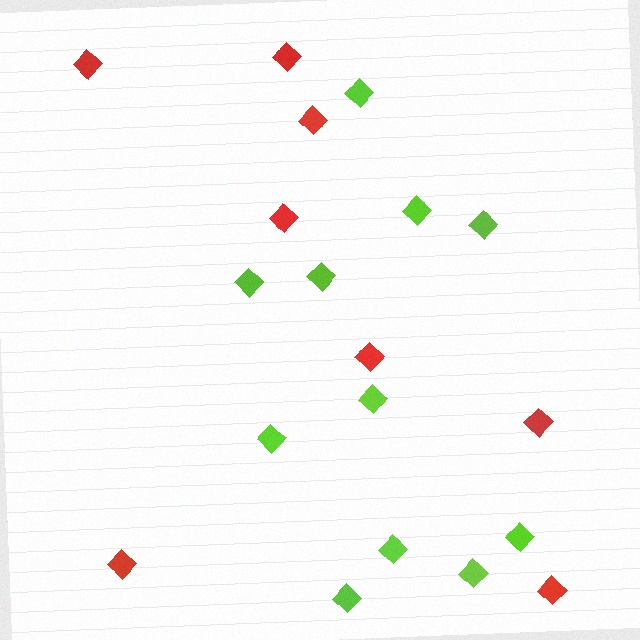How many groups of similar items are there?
There are 2 groups: one group of lime diamonds (11) and one group of red diamonds (8).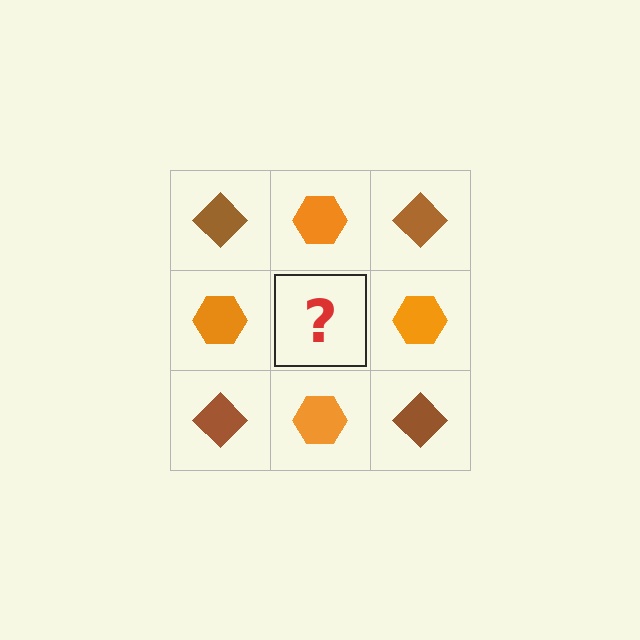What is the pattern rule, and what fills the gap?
The rule is that it alternates brown diamond and orange hexagon in a checkerboard pattern. The gap should be filled with a brown diamond.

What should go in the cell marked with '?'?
The missing cell should contain a brown diamond.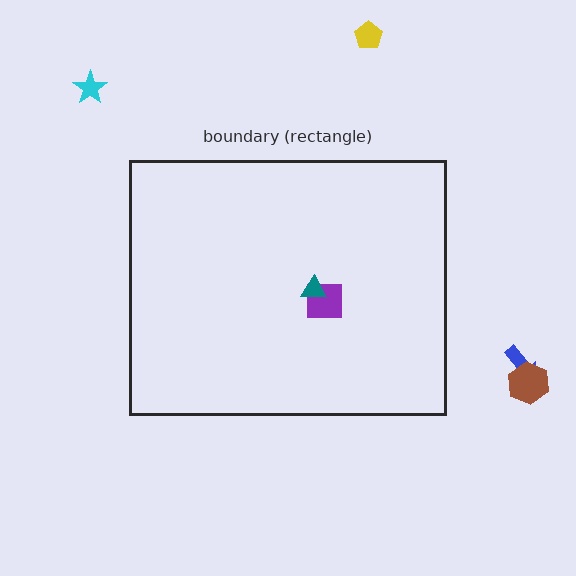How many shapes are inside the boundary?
2 inside, 4 outside.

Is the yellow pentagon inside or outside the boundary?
Outside.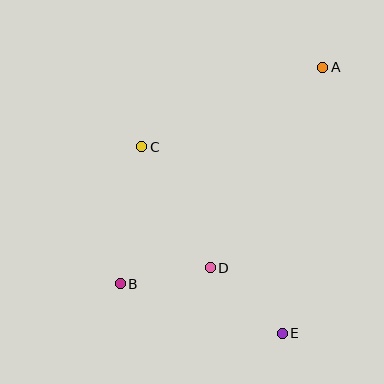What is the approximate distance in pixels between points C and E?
The distance between C and E is approximately 234 pixels.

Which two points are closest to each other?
Points B and D are closest to each other.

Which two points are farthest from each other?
Points A and B are farthest from each other.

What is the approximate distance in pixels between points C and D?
The distance between C and D is approximately 139 pixels.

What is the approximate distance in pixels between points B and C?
The distance between B and C is approximately 139 pixels.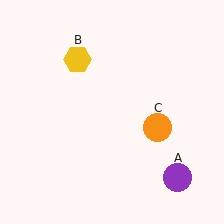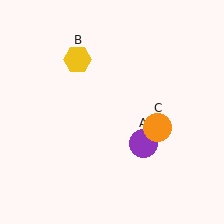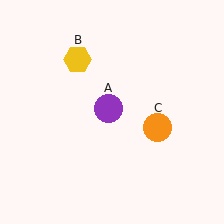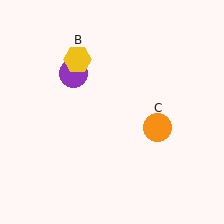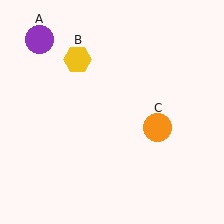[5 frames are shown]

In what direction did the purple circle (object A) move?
The purple circle (object A) moved up and to the left.